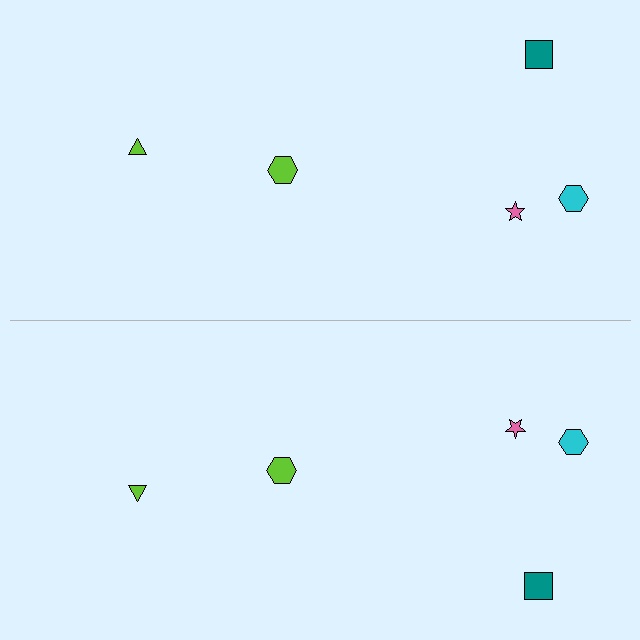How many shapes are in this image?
There are 10 shapes in this image.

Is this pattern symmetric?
Yes, this pattern has bilateral (reflection) symmetry.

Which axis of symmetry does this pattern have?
The pattern has a horizontal axis of symmetry running through the center of the image.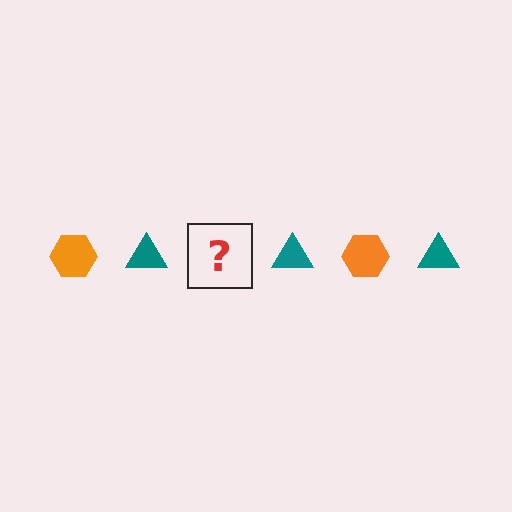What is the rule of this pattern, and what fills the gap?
The rule is that the pattern alternates between orange hexagon and teal triangle. The gap should be filled with an orange hexagon.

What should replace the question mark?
The question mark should be replaced with an orange hexagon.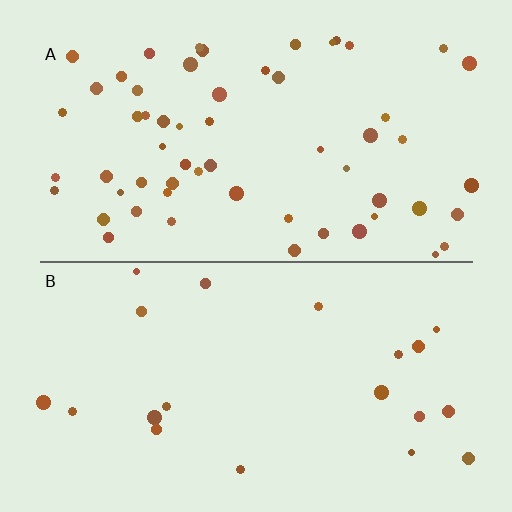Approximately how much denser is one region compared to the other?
Approximately 2.9× — region A over region B.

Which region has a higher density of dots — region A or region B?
A (the top).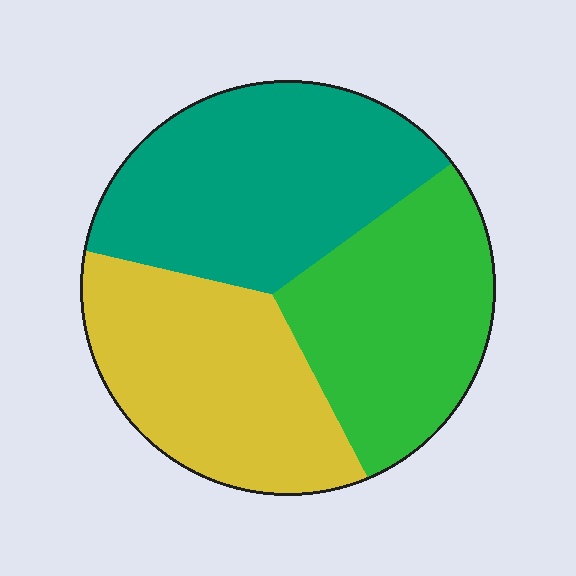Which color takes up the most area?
Teal, at roughly 35%.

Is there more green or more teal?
Teal.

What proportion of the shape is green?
Green covers around 30% of the shape.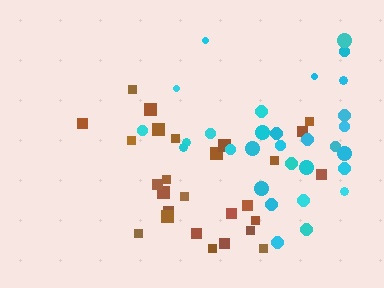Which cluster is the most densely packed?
Brown.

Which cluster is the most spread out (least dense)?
Cyan.